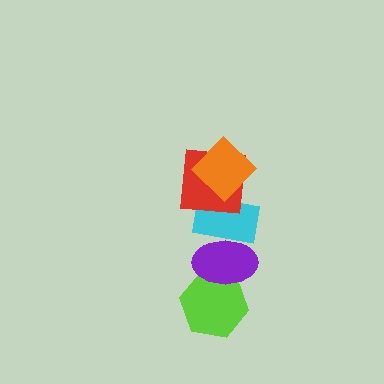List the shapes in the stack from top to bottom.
From top to bottom: the orange diamond, the red square, the cyan rectangle, the purple ellipse, the lime hexagon.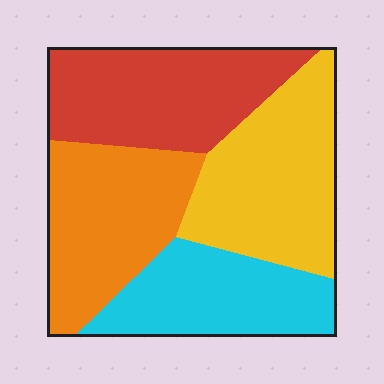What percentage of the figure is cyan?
Cyan covers about 20% of the figure.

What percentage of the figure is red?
Red covers about 25% of the figure.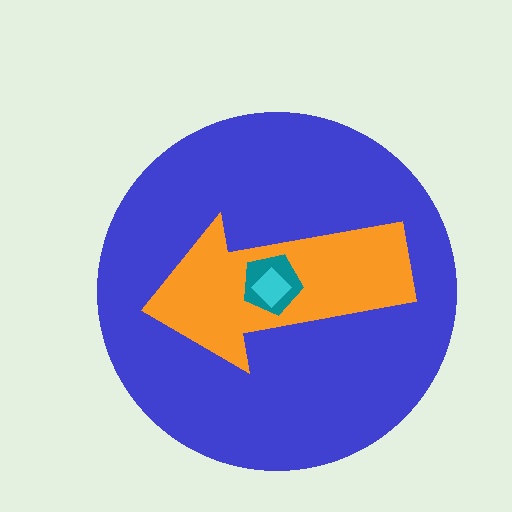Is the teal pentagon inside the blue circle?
Yes.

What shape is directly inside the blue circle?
The orange arrow.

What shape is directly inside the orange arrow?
The teal pentagon.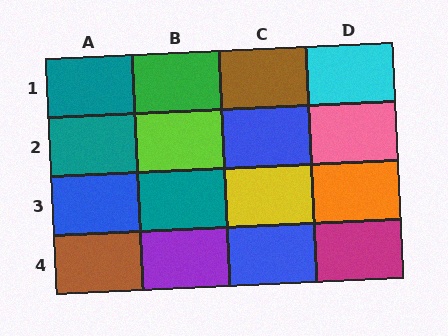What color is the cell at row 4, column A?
Brown.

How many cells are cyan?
1 cell is cyan.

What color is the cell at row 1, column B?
Green.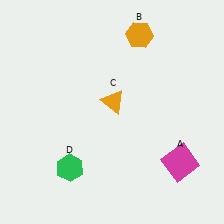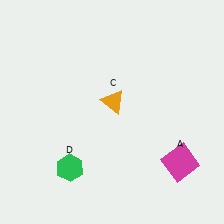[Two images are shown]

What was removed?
The orange hexagon (B) was removed in Image 2.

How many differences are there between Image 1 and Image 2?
There is 1 difference between the two images.